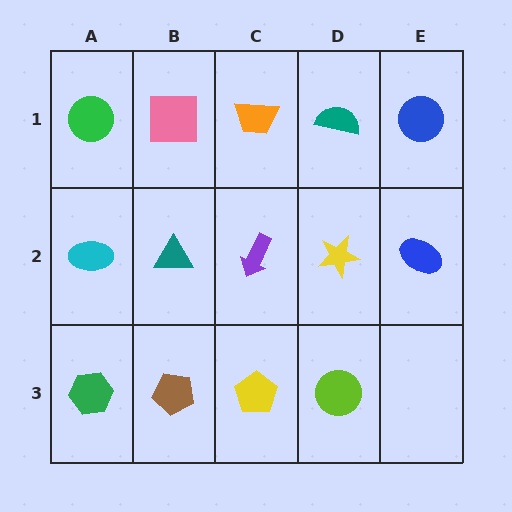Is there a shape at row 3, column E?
No, that cell is empty.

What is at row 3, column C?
A yellow pentagon.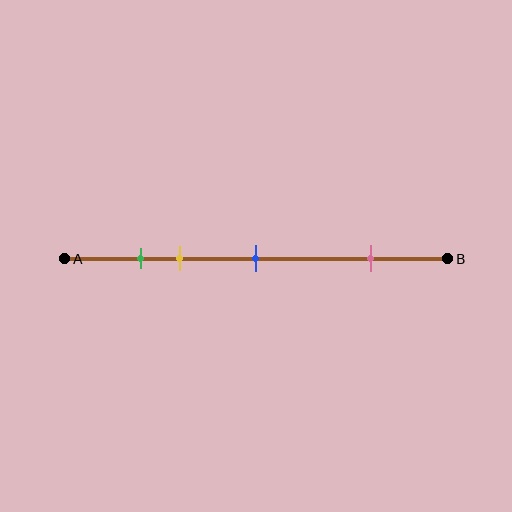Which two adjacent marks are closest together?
The green and yellow marks are the closest adjacent pair.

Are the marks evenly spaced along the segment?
No, the marks are not evenly spaced.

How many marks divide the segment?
There are 4 marks dividing the segment.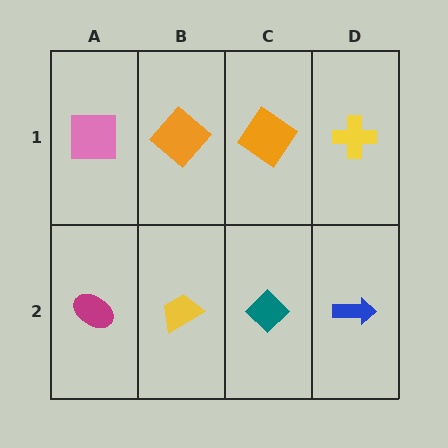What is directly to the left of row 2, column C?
A yellow trapezoid.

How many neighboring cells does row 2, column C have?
3.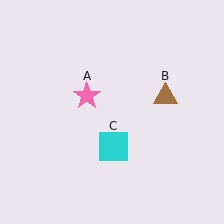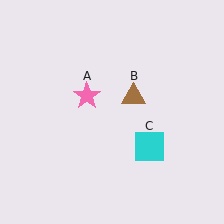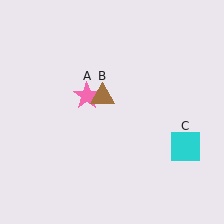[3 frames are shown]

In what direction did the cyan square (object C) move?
The cyan square (object C) moved right.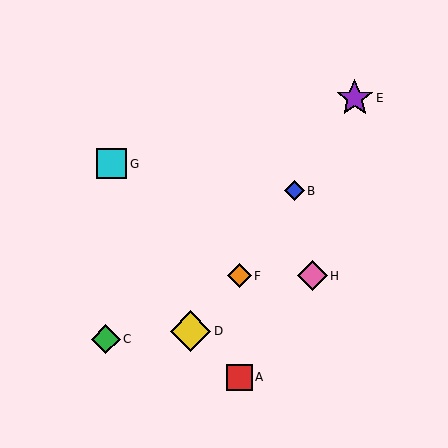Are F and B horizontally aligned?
No, F is at y≈276 and B is at y≈191.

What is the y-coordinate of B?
Object B is at y≈191.